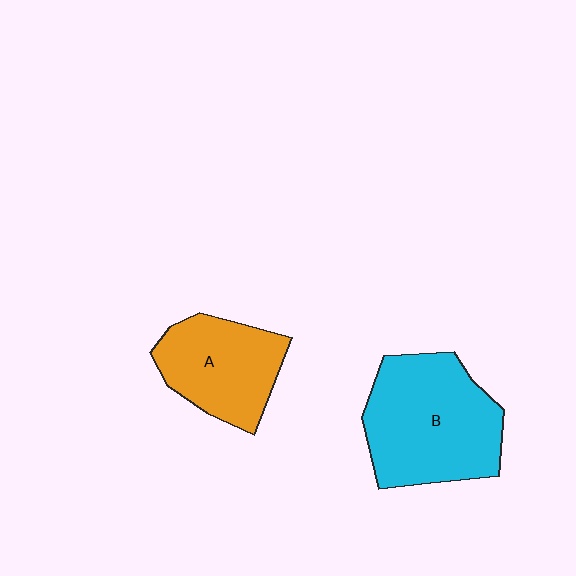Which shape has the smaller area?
Shape A (orange).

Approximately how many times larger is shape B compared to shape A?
Approximately 1.4 times.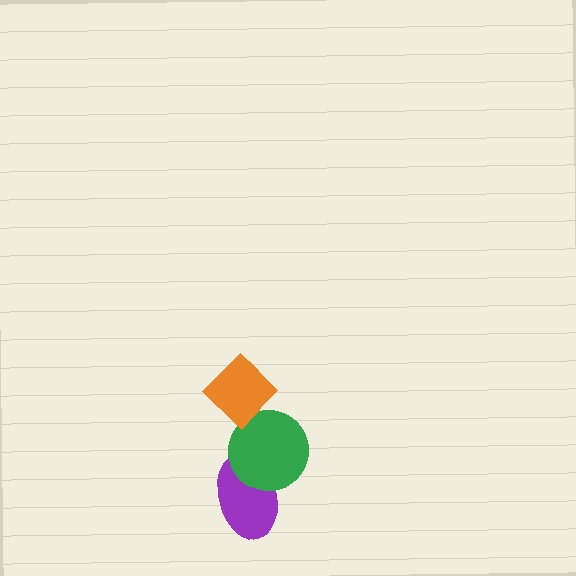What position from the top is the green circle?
The green circle is 2nd from the top.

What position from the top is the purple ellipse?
The purple ellipse is 3rd from the top.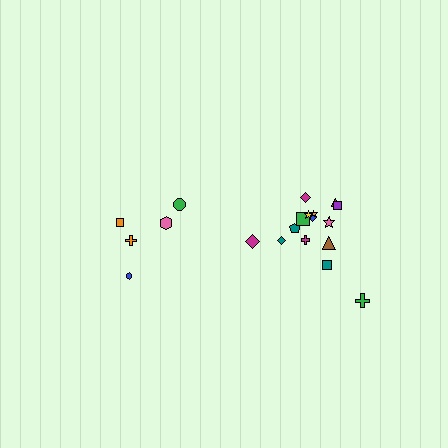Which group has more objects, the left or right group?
The right group.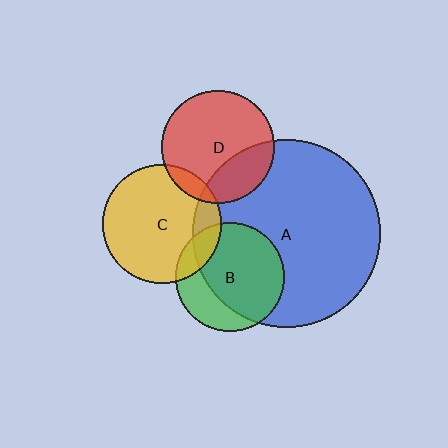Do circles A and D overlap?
Yes.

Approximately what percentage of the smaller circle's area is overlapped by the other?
Approximately 25%.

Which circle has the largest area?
Circle A (blue).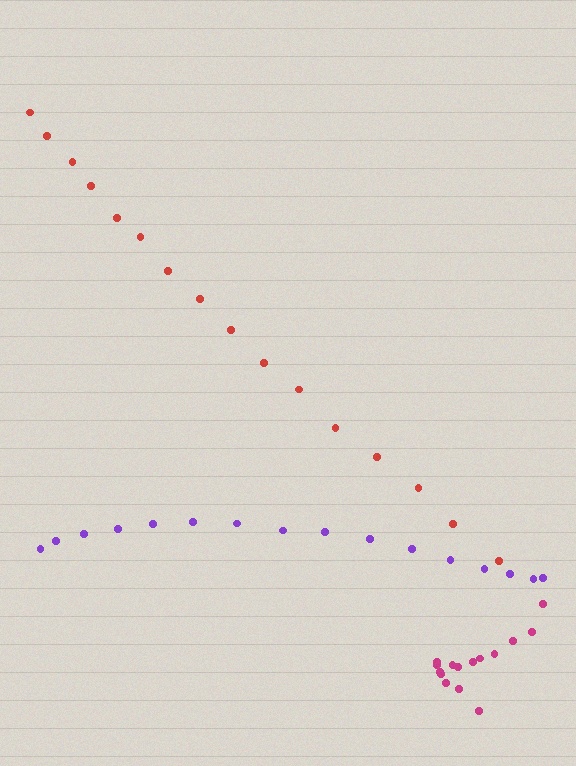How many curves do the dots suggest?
There are 3 distinct paths.